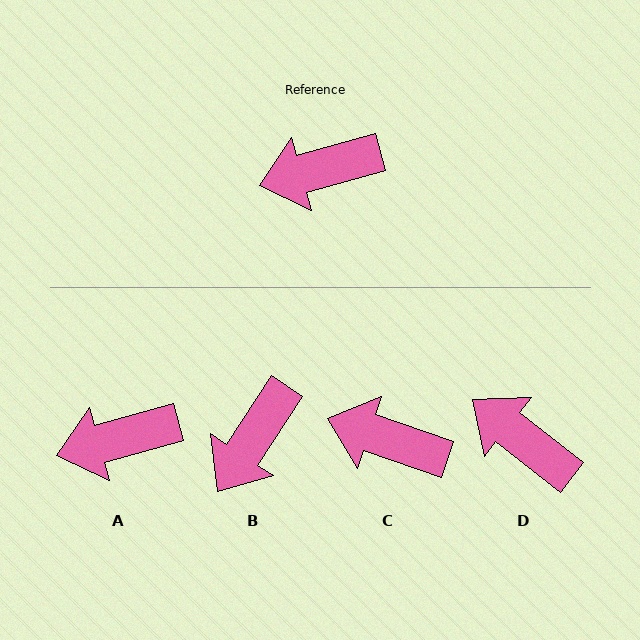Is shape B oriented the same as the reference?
No, it is off by about 41 degrees.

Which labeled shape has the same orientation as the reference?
A.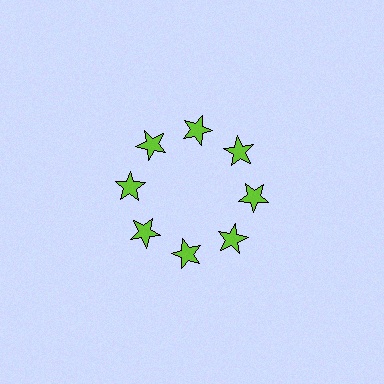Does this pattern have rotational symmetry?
Yes, this pattern has 8-fold rotational symmetry. It looks the same after rotating 45 degrees around the center.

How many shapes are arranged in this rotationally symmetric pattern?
There are 8 shapes, arranged in 8 groups of 1.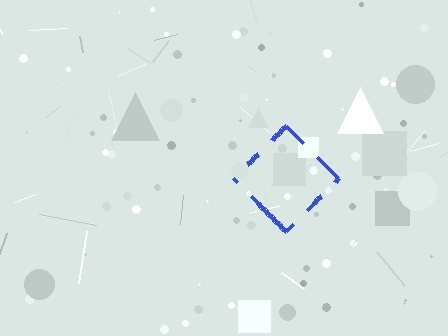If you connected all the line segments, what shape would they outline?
They would outline a diamond.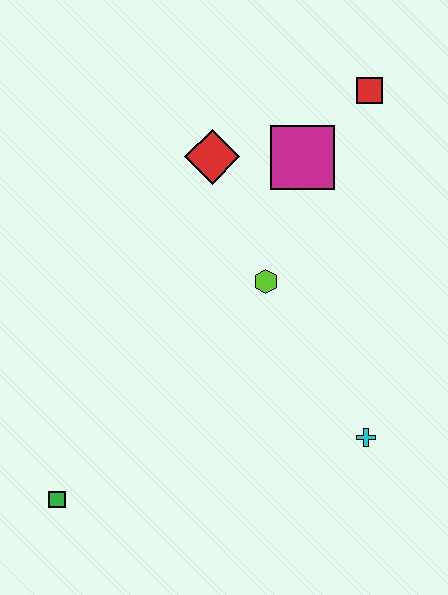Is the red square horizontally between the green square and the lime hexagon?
No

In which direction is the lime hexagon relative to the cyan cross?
The lime hexagon is above the cyan cross.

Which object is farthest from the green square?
The red square is farthest from the green square.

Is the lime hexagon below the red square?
Yes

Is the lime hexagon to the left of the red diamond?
No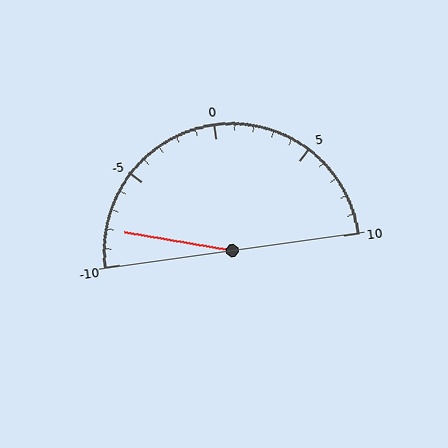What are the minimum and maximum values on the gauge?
The gauge ranges from -10 to 10.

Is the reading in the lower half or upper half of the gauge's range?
The reading is in the lower half of the range (-10 to 10).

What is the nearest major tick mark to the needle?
The nearest major tick mark is -10.